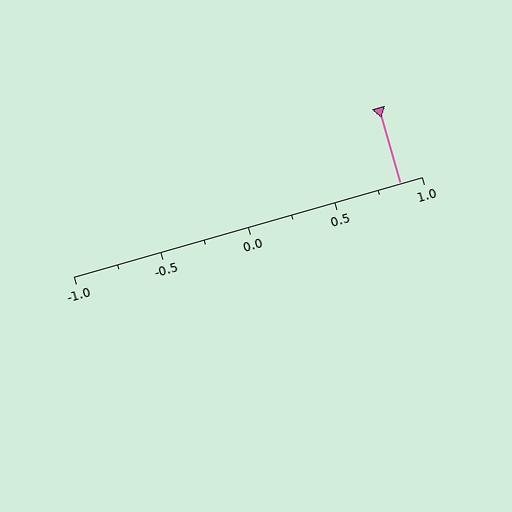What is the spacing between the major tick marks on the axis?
The major ticks are spaced 0.5 apart.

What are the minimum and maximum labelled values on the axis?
The axis runs from -1.0 to 1.0.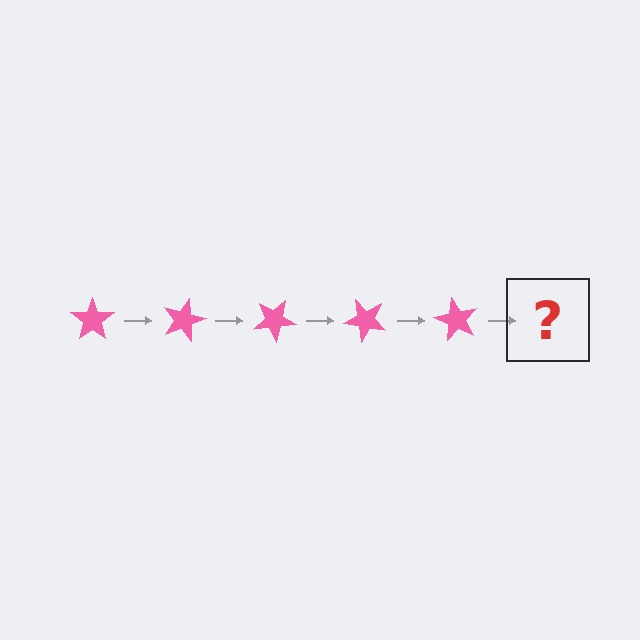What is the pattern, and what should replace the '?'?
The pattern is that the star rotates 15 degrees each step. The '?' should be a pink star rotated 75 degrees.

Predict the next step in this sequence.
The next step is a pink star rotated 75 degrees.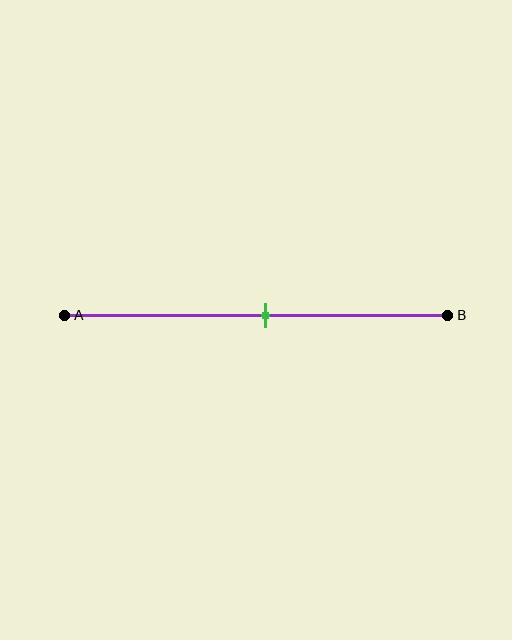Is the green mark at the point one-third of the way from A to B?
No, the mark is at about 55% from A, not at the 33% one-third point.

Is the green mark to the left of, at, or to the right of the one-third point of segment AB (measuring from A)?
The green mark is to the right of the one-third point of segment AB.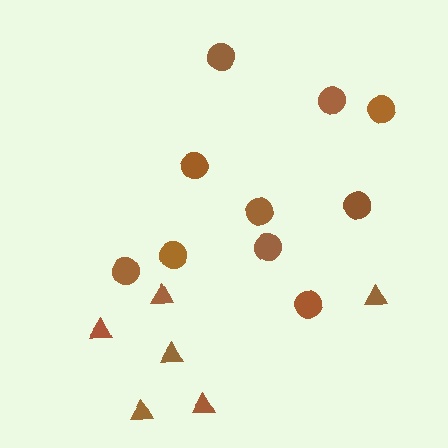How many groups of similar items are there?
There are 2 groups: one group of triangles (6) and one group of circles (10).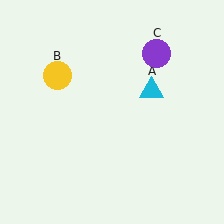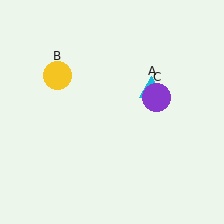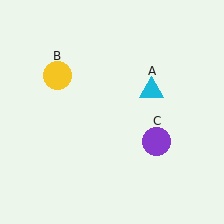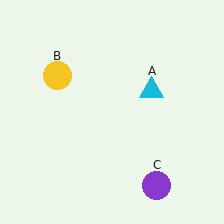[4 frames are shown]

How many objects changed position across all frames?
1 object changed position: purple circle (object C).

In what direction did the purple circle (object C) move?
The purple circle (object C) moved down.